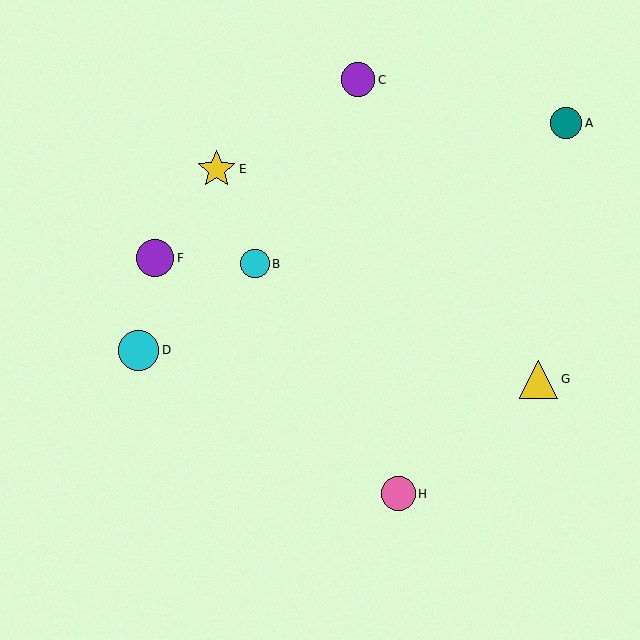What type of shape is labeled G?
Shape G is a yellow triangle.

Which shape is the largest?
The cyan circle (labeled D) is the largest.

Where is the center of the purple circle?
The center of the purple circle is at (358, 80).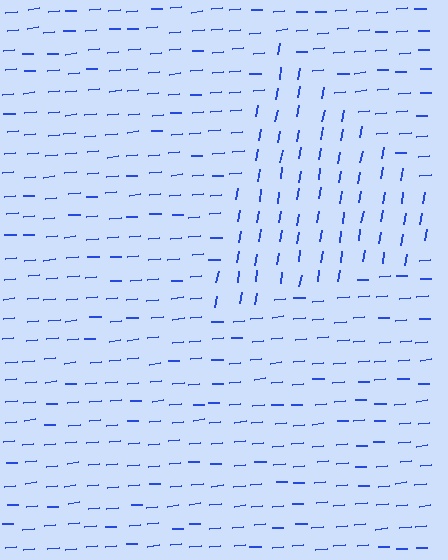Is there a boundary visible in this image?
Yes, there is a texture boundary formed by a change in line orientation.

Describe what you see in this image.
The image is filled with small blue line segments. A triangle region in the image has lines oriented differently from the surrounding lines, creating a visible texture boundary.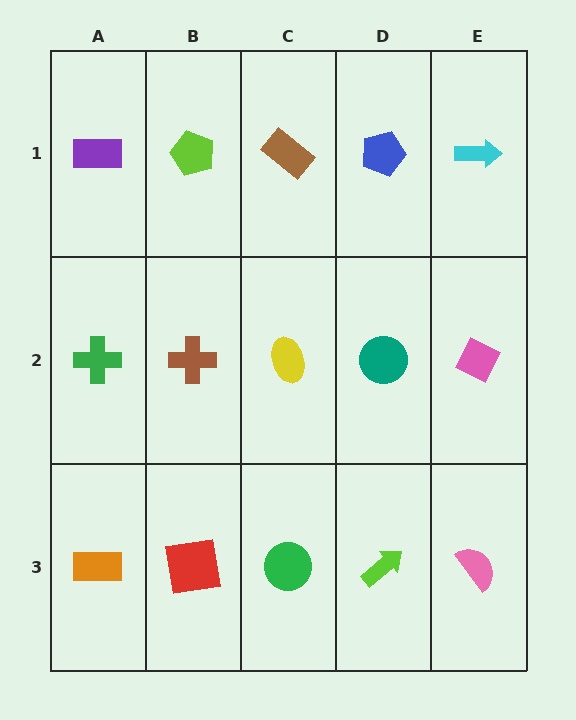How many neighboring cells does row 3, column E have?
2.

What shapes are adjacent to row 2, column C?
A brown rectangle (row 1, column C), a green circle (row 3, column C), a brown cross (row 2, column B), a teal circle (row 2, column D).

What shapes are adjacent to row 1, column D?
A teal circle (row 2, column D), a brown rectangle (row 1, column C), a cyan arrow (row 1, column E).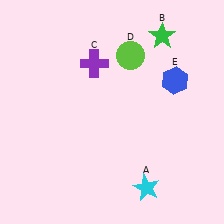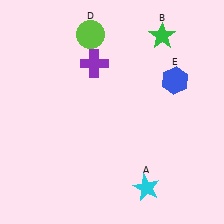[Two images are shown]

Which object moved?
The lime circle (D) moved left.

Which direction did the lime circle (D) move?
The lime circle (D) moved left.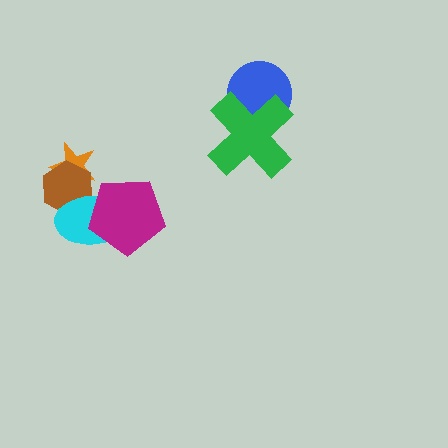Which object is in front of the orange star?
The brown hexagon is in front of the orange star.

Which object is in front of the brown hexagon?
The cyan ellipse is in front of the brown hexagon.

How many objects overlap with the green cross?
1 object overlaps with the green cross.